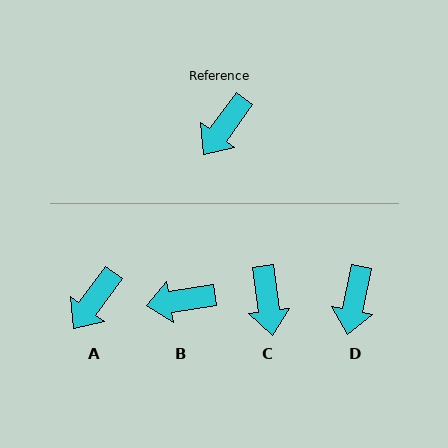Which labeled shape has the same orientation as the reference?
A.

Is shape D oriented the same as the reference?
No, it is off by about 24 degrees.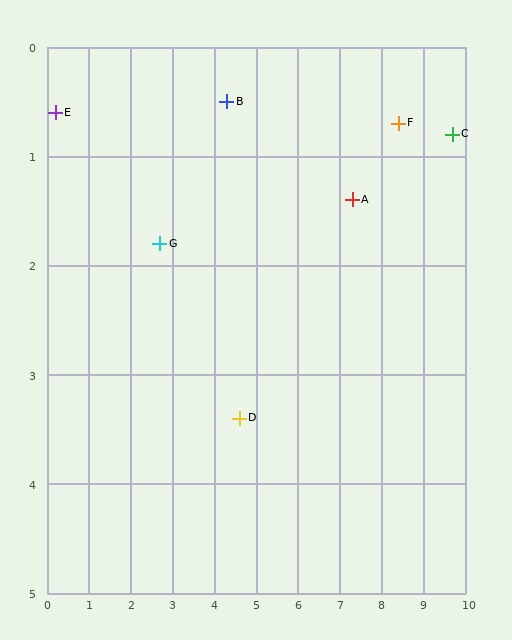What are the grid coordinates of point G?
Point G is at approximately (2.7, 1.8).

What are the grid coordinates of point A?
Point A is at approximately (7.3, 1.4).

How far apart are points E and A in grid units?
Points E and A are about 7.1 grid units apart.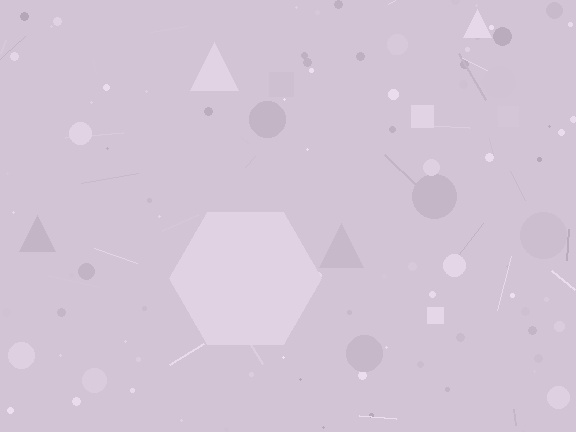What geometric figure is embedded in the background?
A hexagon is embedded in the background.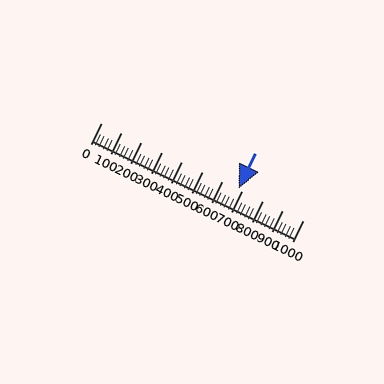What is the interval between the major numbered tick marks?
The major tick marks are spaced 100 units apart.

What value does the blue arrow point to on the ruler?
The blue arrow points to approximately 682.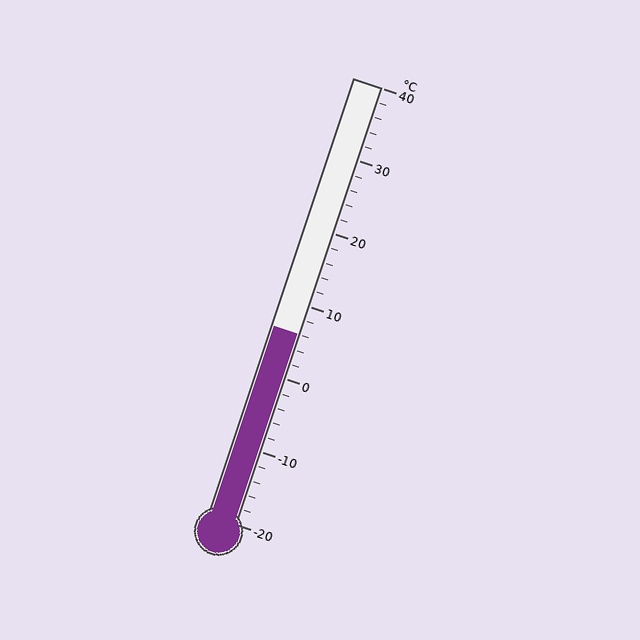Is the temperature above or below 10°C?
The temperature is below 10°C.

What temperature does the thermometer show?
The thermometer shows approximately 6°C.